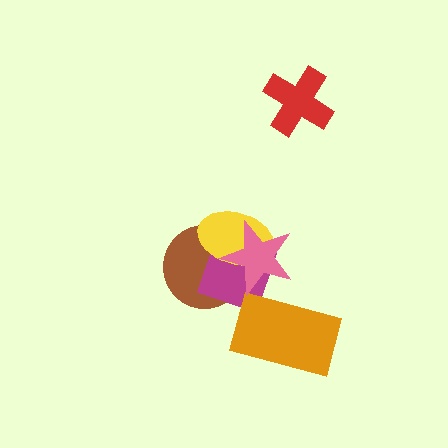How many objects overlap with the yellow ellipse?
3 objects overlap with the yellow ellipse.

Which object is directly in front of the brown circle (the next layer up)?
The magenta square is directly in front of the brown circle.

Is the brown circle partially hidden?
Yes, it is partially covered by another shape.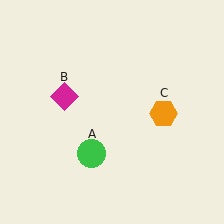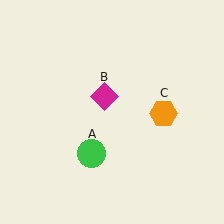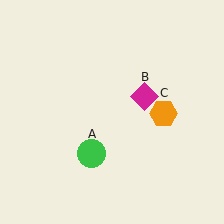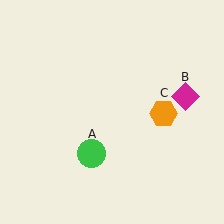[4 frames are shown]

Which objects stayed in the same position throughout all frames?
Green circle (object A) and orange hexagon (object C) remained stationary.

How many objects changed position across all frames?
1 object changed position: magenta diamond (object B).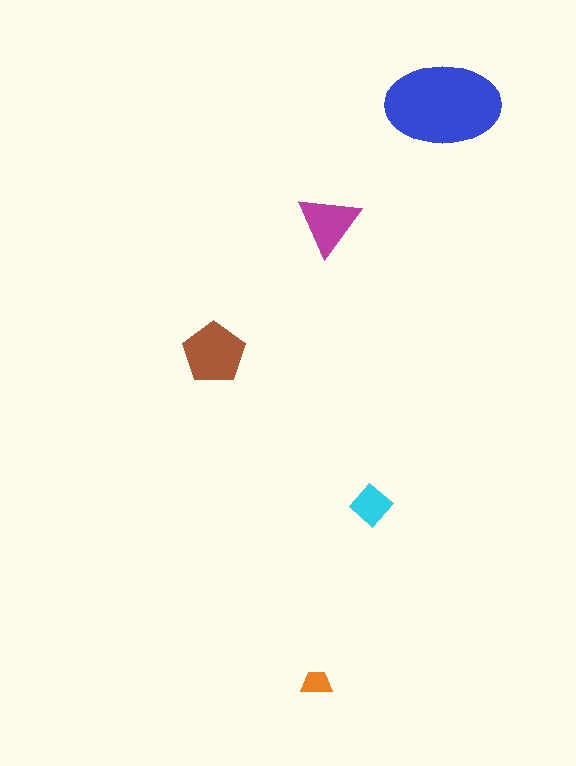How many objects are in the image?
There are 5 objects in the image.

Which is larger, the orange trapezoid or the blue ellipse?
The blue ellipse.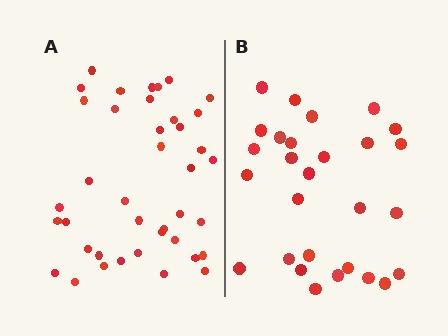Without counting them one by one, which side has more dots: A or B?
Region A (the left region) has more dots.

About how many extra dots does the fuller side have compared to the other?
Region A has roughly 12 or so more dots than region B.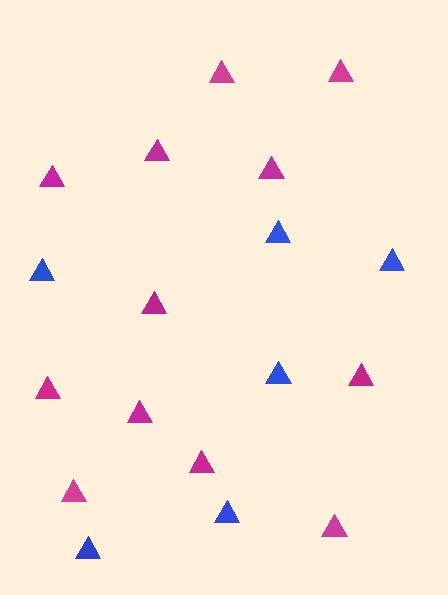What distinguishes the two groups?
There are 2 groups: one group of magenta triangles (12) and one group of blue triangles (6).